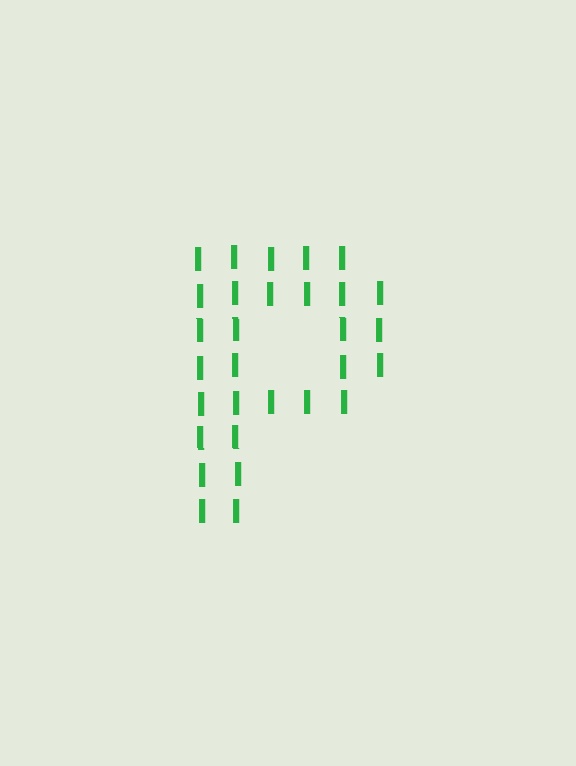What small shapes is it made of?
It is made of small letter I's.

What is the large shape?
The large shape is the letter P.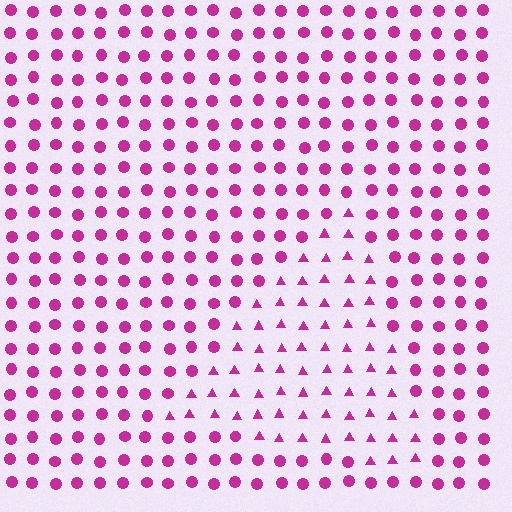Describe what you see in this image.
The image is filled with small magenta elements arranged in a uniform grid. A triangle-shaped region contains triangles, while the surrounding area contains circles. The boundary is defined purely by the change in element shape.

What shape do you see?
I see a triangle.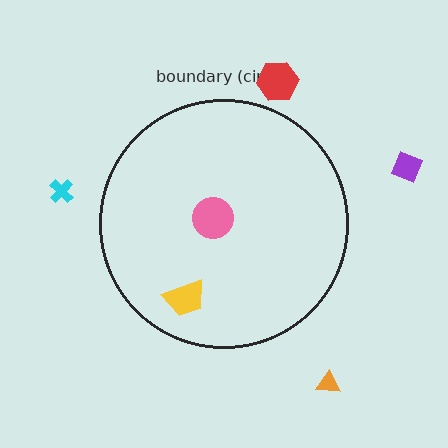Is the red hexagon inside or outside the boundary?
Outside.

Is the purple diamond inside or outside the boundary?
Outside.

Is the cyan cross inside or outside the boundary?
Outside.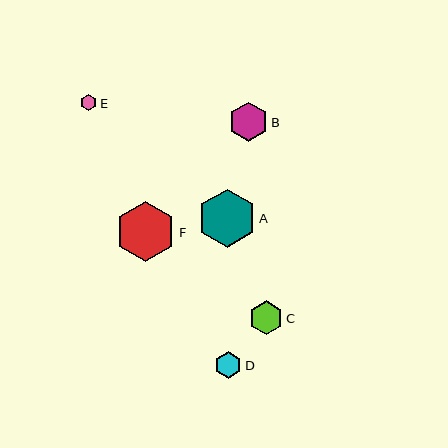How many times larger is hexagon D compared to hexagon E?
Hexagon D is approximately 1.7 times the size of hexagon E.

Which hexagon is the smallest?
Hexagon E is the smallest with a size of approximately 16 pixels.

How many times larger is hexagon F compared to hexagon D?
Hexagon F is approximately 2.2 times the size of hexagon D.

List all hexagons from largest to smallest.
From largest to smallest: F, A, B, C, D, E.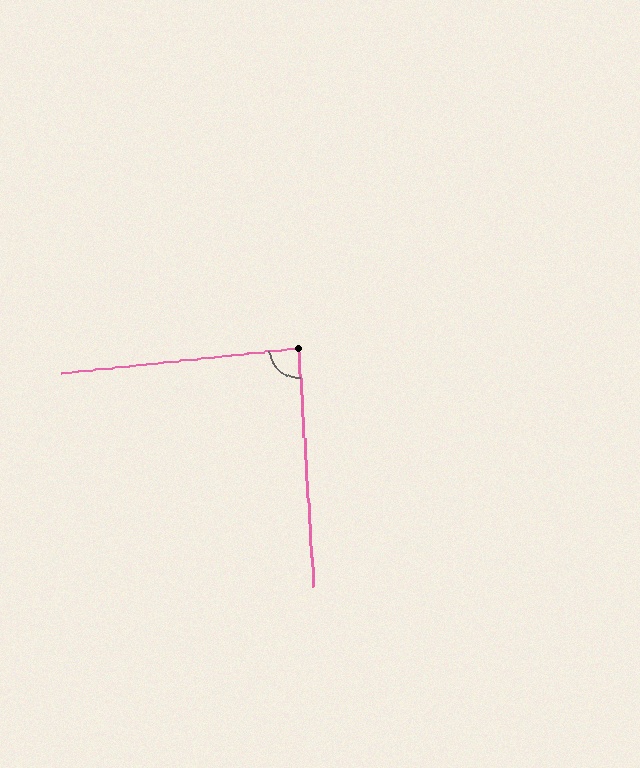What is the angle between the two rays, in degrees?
Approximately 88 degrees.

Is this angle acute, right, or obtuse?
It is approximately a right angle.